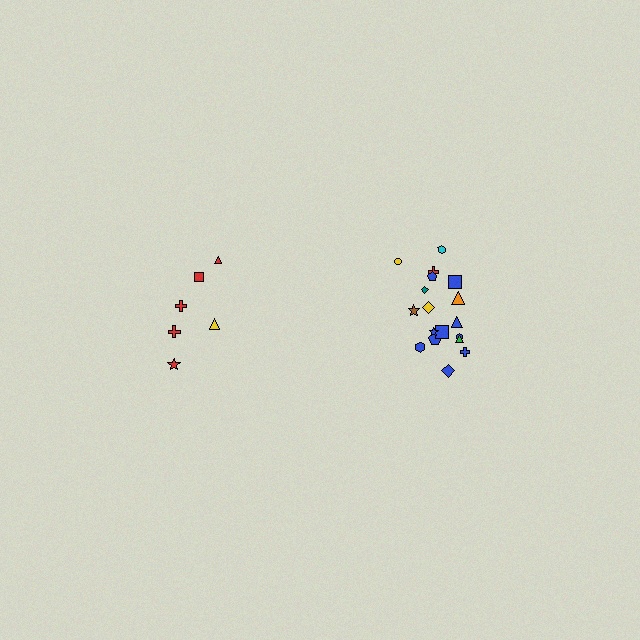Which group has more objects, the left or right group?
The right group.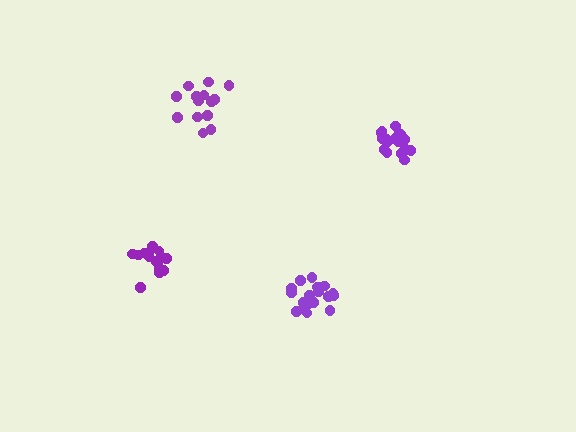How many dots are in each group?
Group 1: 20 dots, Group 2: 17 dots, Group 3: 14 dots, Group 4: 15 dots (66 total).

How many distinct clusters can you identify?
There are 4 distinct clusters.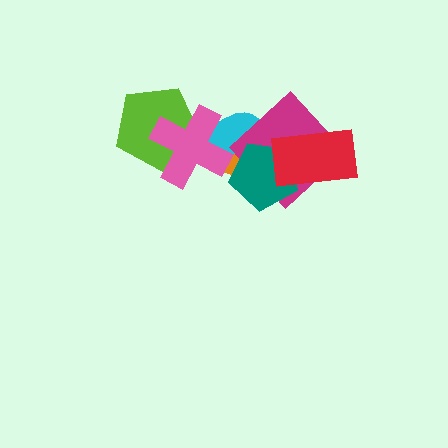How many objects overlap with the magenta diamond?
4 objects overlap with the magenta diamond.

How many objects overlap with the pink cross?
3 objects overlap with the pink cross.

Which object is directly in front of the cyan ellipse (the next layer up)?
The magenta diamond is directly in front of the cyan ellipse.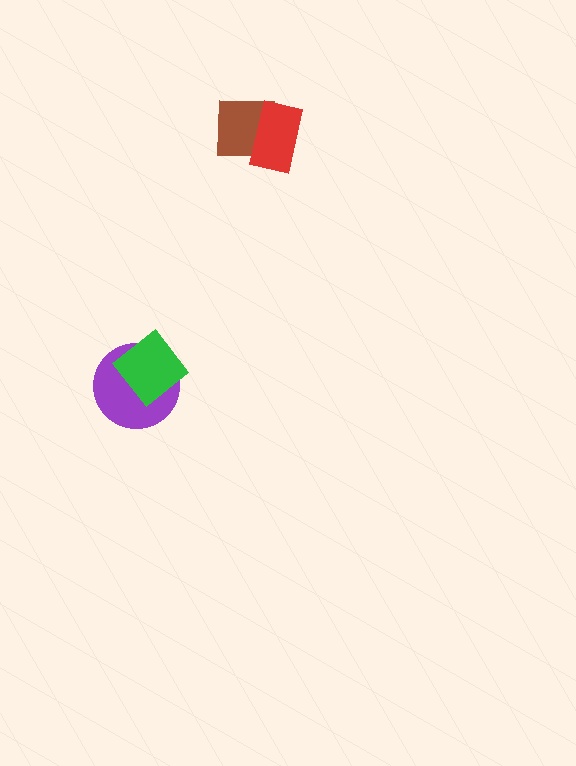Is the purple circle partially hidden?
Yes, it is partially covered by another shape.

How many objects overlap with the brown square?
1 object overlaps with the brown square.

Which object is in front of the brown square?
The red rectangle is in front of the brown square.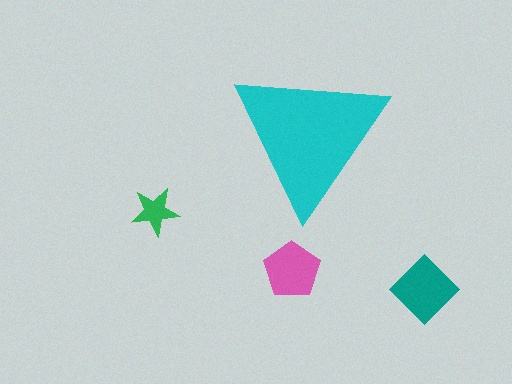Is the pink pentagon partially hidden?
No, the pink pentagon is fully visible.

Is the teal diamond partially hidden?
No, the teal diamond is fully visible.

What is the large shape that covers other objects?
A cyan triangle.